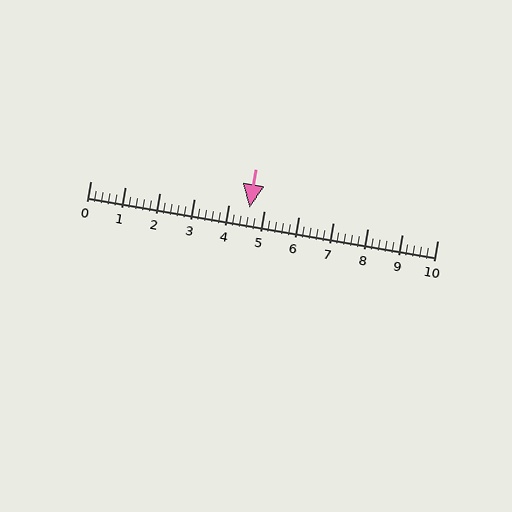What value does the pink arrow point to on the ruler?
The pink arrow points to approximately 4.6.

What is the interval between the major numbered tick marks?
The major tick marks are spaced 1 units apart.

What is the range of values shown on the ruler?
The ruler shows values from 0 to 10.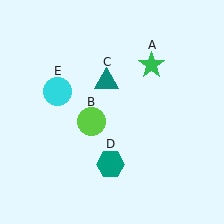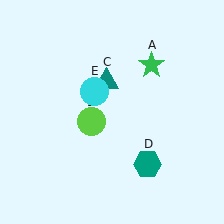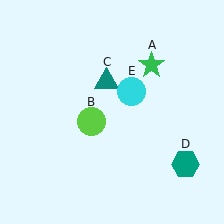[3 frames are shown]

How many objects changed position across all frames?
2 objects changed position: teal hexagon (object D), cyan circle (object E).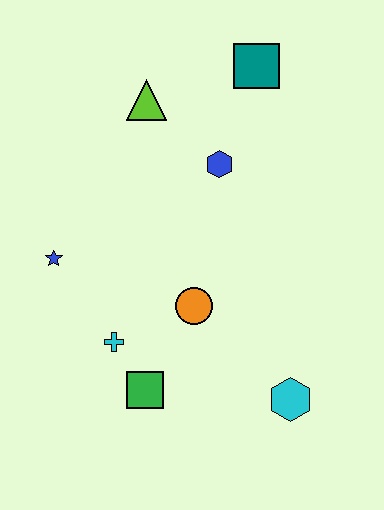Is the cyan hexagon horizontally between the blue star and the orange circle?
No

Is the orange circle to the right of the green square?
Yes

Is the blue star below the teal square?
Yes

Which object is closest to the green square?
The cyan cross is closest to the green square.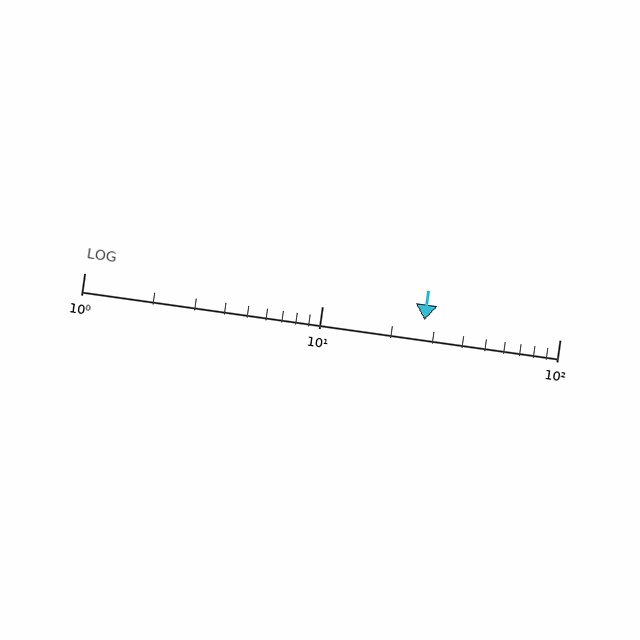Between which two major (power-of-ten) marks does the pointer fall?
The pointer is between 10 and 100.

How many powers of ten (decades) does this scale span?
The scale spans 2 decades, from 1 to 100.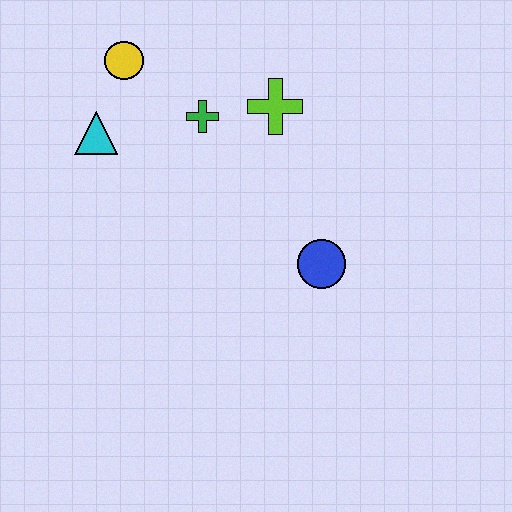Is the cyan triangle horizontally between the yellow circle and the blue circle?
No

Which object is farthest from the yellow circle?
The blue circle is farthest from the yellow circle.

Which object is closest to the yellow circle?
The cyan triangle is closest to the yellow circle.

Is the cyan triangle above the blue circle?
Yes